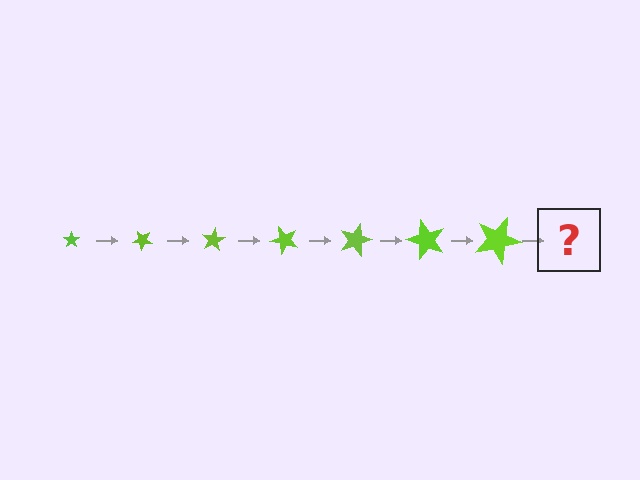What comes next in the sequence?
The next element should be a star, larger than the previous one and rotated 280 degrees from the start.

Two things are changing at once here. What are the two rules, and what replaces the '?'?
The two rules are that the star grows larger each step and it rotates 40 degrees each step. The '?' should be a star, larger than the previous one and rotated 280 degrees from the start.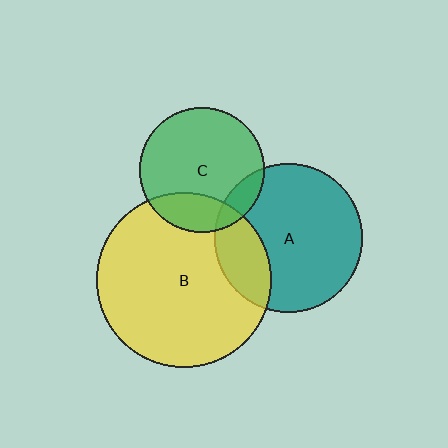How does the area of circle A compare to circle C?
Approximately 1.4 times.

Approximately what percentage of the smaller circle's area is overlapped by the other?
Approximately 20%.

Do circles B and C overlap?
Yes.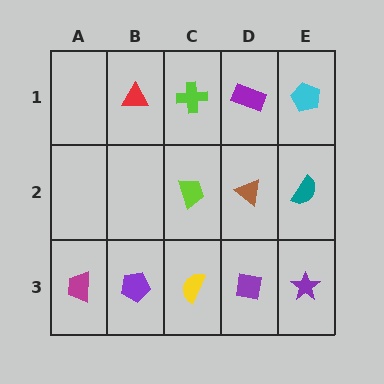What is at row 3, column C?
A yellow semicircle.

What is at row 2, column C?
A lime trapezoid.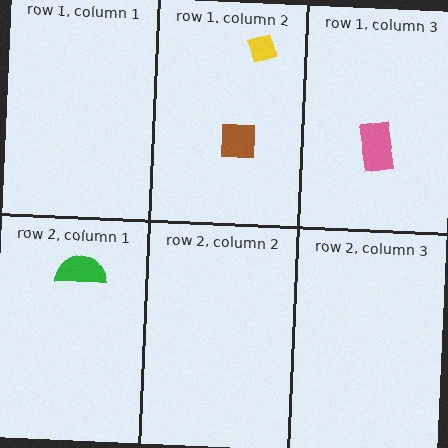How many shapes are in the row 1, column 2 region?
2.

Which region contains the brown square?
The row 1, column 2 region.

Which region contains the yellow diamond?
The row 1, column 2 region.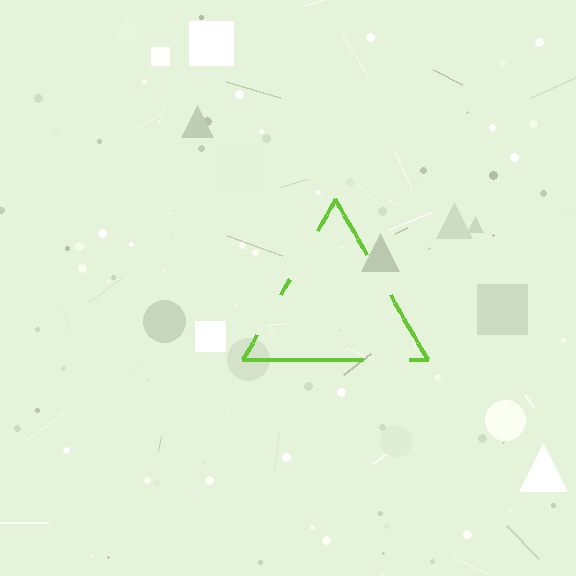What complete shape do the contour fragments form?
The contour fragments form a triangle.